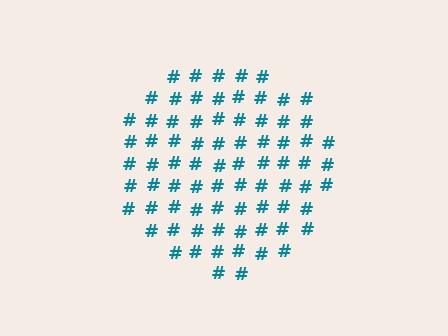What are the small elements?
The small elements are hash symbols.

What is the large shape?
The large shape is a circle.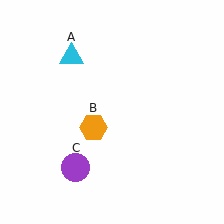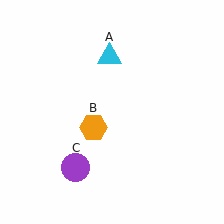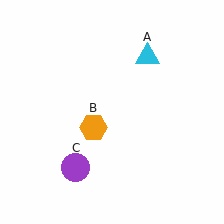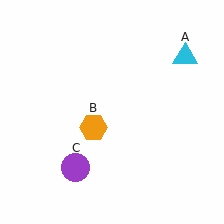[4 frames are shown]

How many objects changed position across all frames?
1 object changed position: cyan triangle (object A).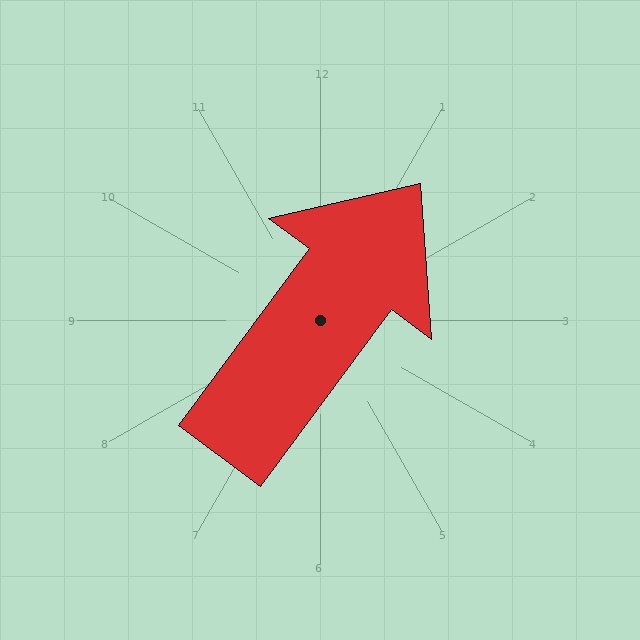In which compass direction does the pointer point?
Northeast.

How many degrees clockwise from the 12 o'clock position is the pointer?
Approximately 37 degrees.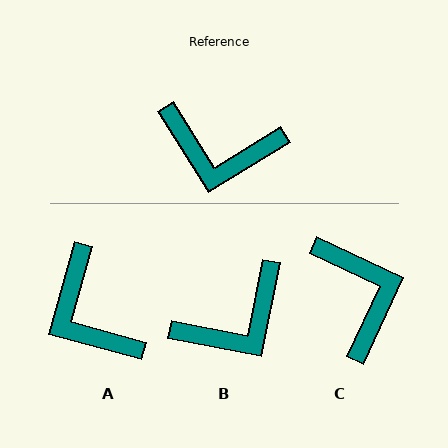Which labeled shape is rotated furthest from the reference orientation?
C, about 123 degrees away.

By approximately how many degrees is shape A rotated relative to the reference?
Approximately 47 degrees clockwise.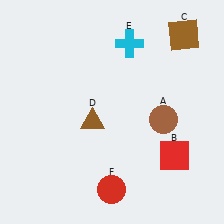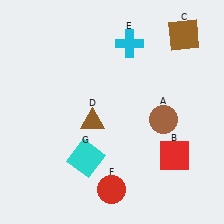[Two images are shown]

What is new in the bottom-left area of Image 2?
A cyan square (G) was added in the bottom-left area of Image 2.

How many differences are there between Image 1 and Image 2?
There is 1 difference between the two images.